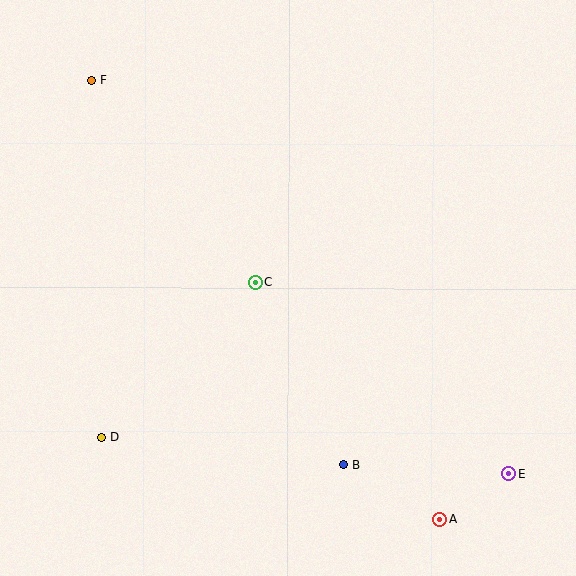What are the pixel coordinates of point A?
Point A is at (440, 519).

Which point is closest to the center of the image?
Point C at (255, 282) is closest to the center.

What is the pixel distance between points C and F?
The distance between C and F is 260 pixels.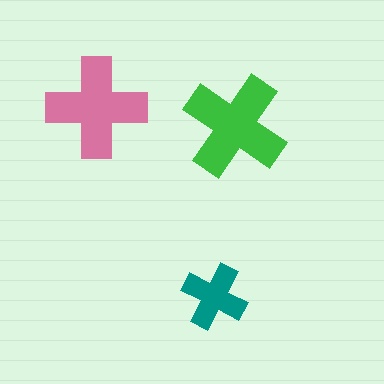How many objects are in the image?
There are 3 objects in the image.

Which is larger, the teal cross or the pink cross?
The pink one.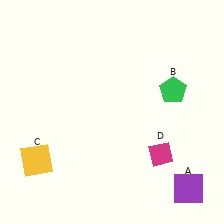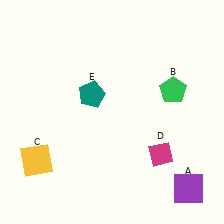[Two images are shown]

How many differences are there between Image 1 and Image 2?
There is 1 difference between the two images.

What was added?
A teal pentagon (E) was added in Image 2.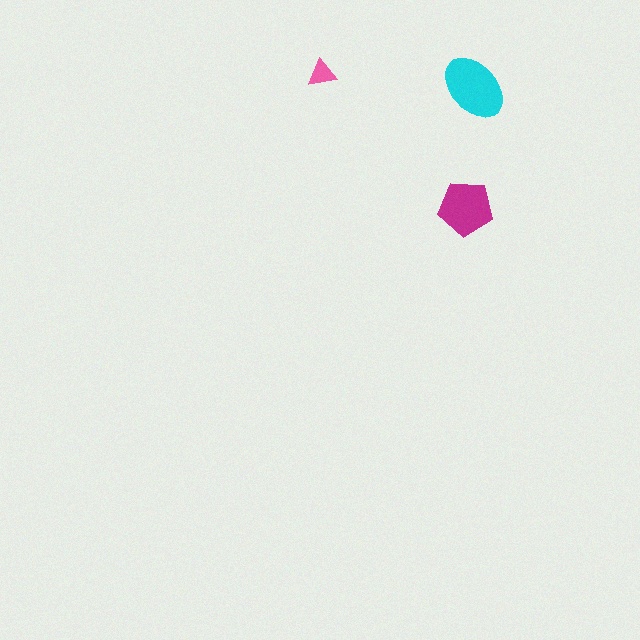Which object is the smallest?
The pink triangle.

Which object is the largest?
The cyan ellipse.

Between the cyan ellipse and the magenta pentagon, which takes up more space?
The cyan ellipse.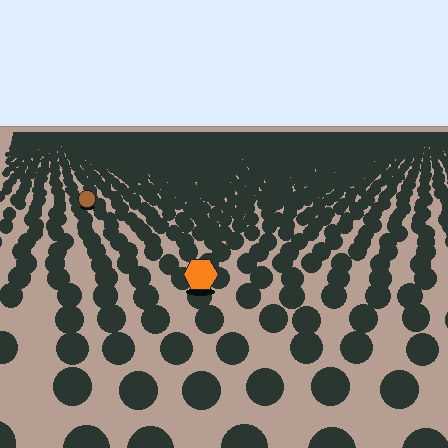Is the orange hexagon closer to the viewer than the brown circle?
Yes. The orange hexagon is closer — you can tell from the texture gradient: the ground texture is coarser near it.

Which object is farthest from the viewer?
The brown circle is farthest from the viewer. It appears smaller and the ground texture around it is denser.